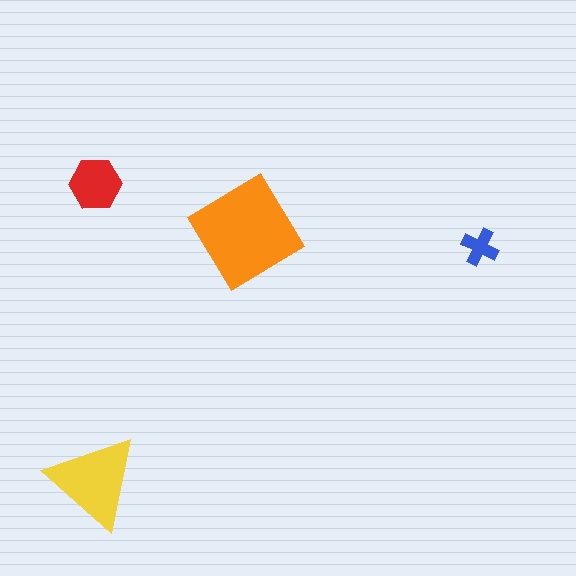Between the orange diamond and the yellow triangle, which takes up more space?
The orange diamond.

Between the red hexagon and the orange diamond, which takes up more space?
The orange diamond.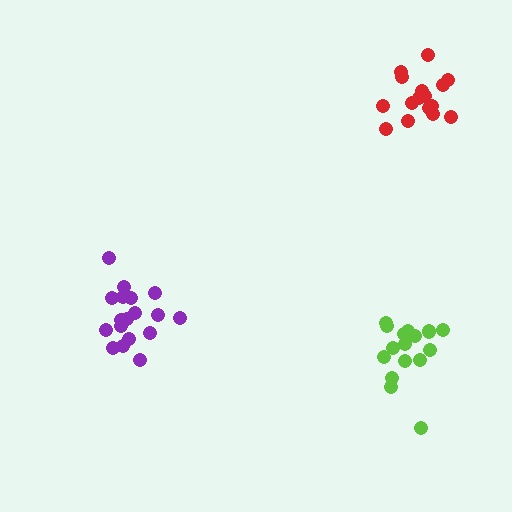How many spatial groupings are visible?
There are 3 spatial groupings.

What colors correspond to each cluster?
The clusters are colored: purple, lime, red.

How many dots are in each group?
Group 1: 18 dots, Group 2: 16 dots, Group 3: 16 dots (50 total).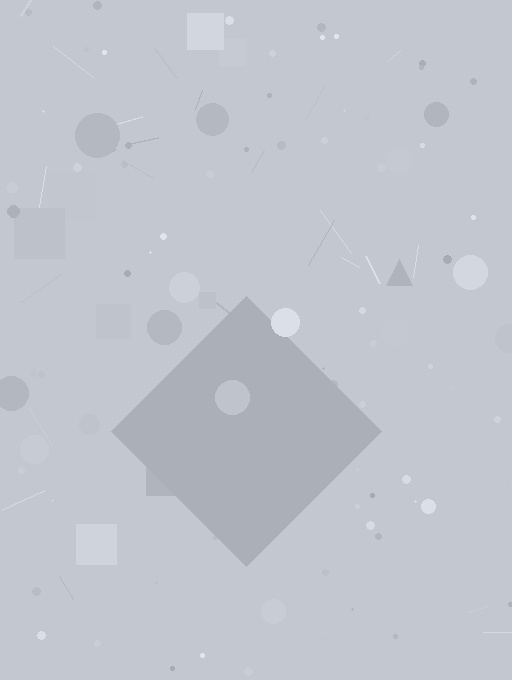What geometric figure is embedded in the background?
A diamond is embedded in the background.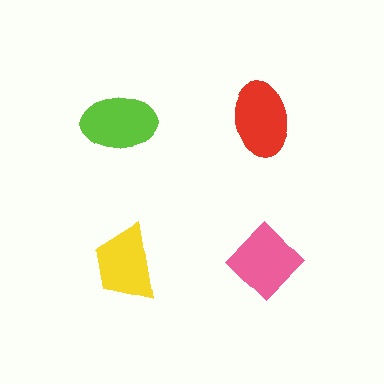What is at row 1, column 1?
A lime ellipse.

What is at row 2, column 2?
A pink diamond.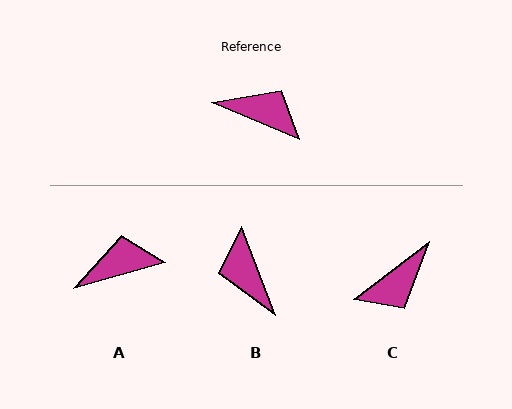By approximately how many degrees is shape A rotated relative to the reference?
Approximately 39 degrees counter-clockwise.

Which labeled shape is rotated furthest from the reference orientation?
B, about 134 degrees away.